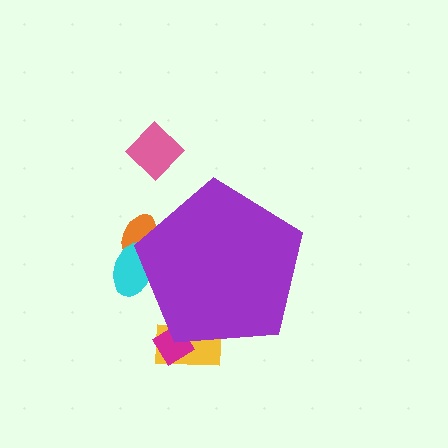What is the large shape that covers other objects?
A purple pentagon.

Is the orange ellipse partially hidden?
Yes, the orange ellipse is partially hidden behind the purple pentagon.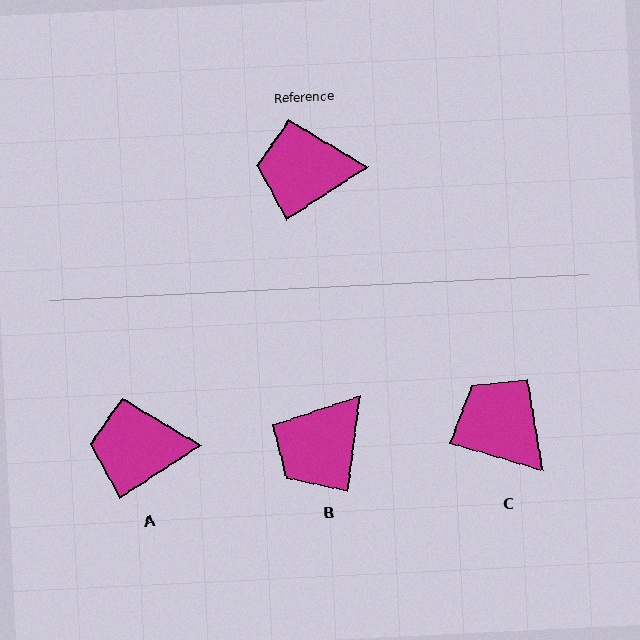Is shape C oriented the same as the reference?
No, it is off by about 50 degrees.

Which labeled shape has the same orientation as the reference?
A.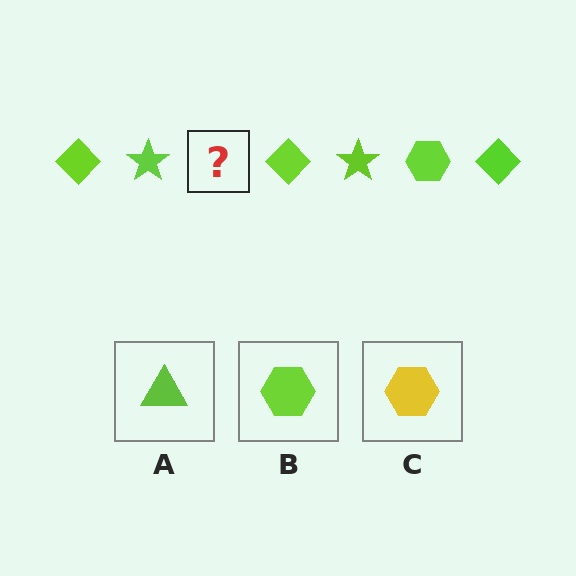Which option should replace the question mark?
Option B.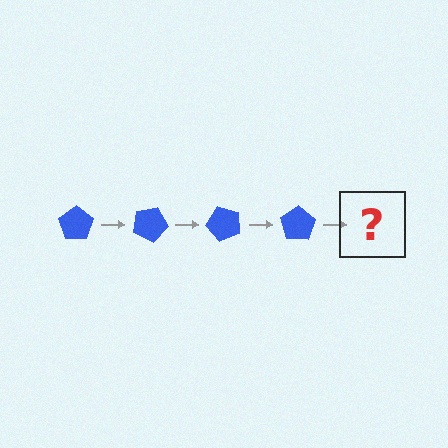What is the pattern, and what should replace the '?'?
The pattern is that the pentagon rotates 25 degrees each step. The '?' should be a blue pentagon rotated 100 degrees.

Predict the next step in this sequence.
The next step is a blue pentagon rotated 100 degrees.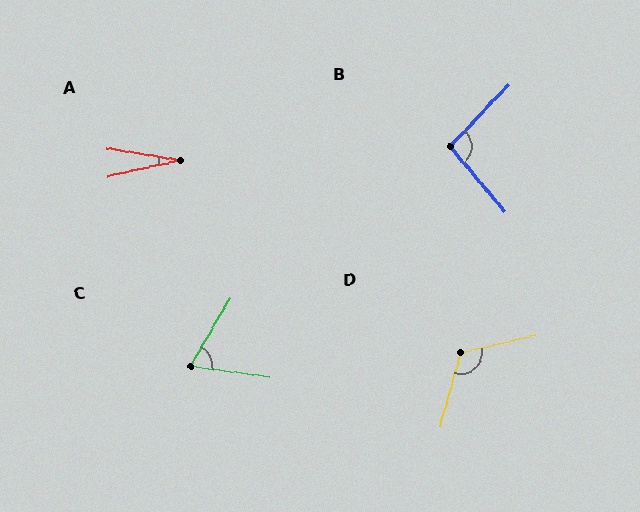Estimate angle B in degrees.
Approximately 96 degrees.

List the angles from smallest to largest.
A (22°), C (67°), B (96°), D (118°).